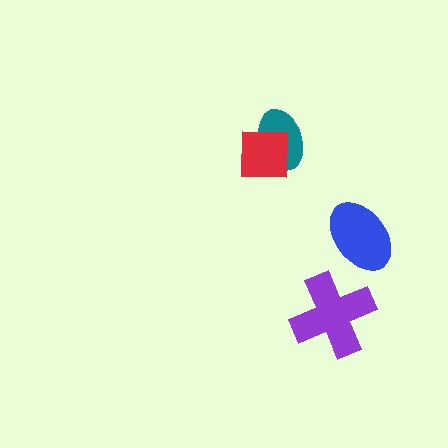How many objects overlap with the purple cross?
0 objects overlap with the purple cross.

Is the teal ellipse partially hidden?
Yes, it is partially covered by another shape.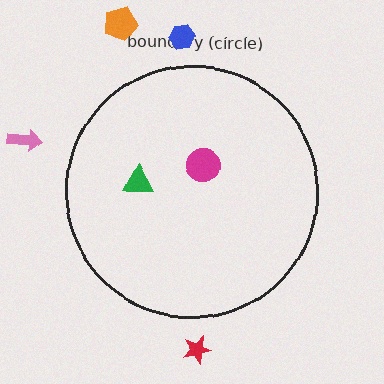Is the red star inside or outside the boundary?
Outside.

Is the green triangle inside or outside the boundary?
Inside.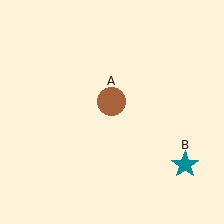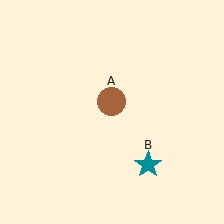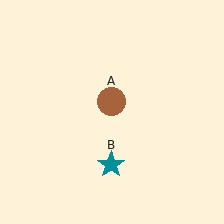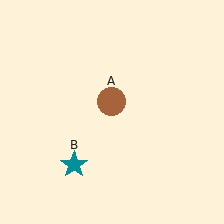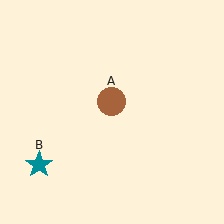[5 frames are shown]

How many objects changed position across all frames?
1 object changed position: teal star (object B).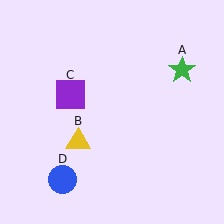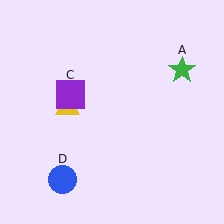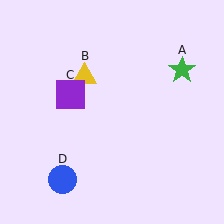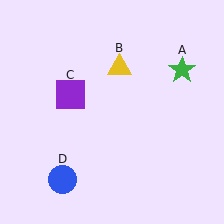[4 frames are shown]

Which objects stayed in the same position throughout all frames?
Green star (object A) and purple square (object C) and blue circle (object D) remained stationary.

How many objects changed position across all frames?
1 object changed position: yellow triangle (object B).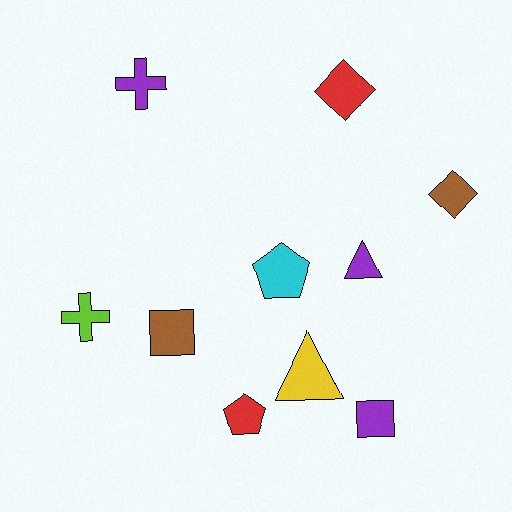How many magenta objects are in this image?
There are no magenta objects.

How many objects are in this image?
There are 10 objects.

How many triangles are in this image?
There are 2 triangles.